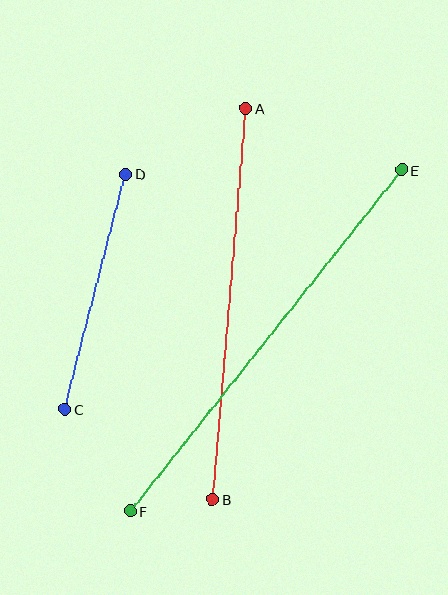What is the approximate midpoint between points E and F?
The midpoint is at approximately (266, 341) pixels.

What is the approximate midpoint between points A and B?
The midpoint is at approximately (229, 304) pixels.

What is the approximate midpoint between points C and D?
The midpoint is at approximately (95, 292) pixels.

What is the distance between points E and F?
The distance is approximately 436 pixels.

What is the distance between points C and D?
The distance is approximately 243 pixels.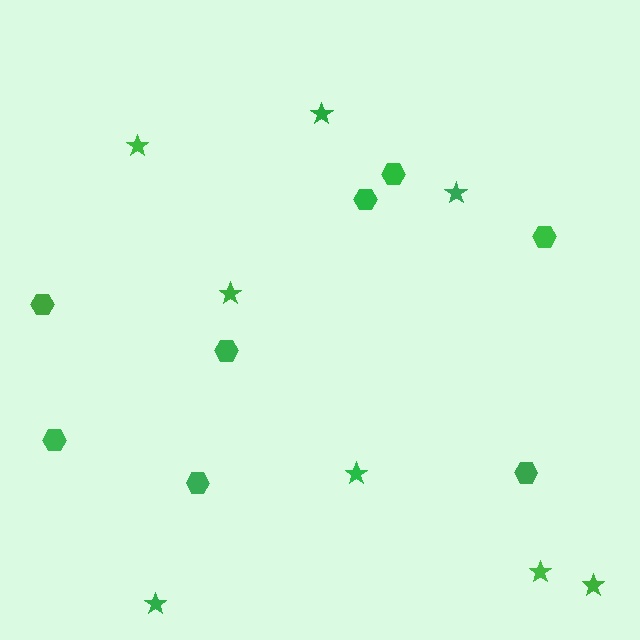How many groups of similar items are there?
There are 2 groups: one group of stars (8) and one group of hexagons (8).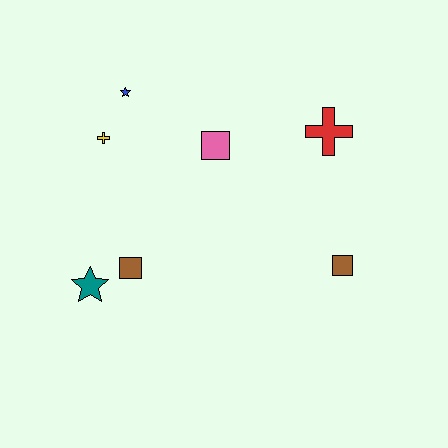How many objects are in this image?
There are 7 objects.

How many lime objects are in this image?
There are no lime objects.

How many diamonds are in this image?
There are no diamonds.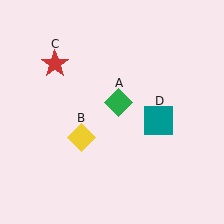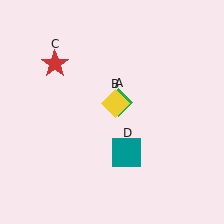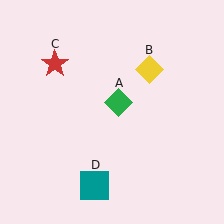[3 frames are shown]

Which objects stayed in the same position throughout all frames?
Green diamond (object A) and red star (object C) remained stationary.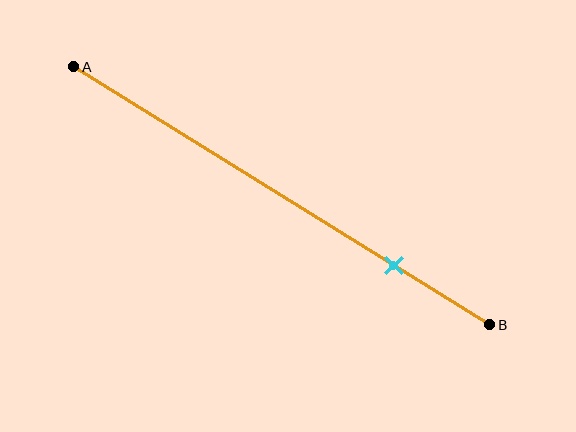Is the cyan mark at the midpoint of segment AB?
No, the mark is at about 75% from A, not at the 50% midpoint.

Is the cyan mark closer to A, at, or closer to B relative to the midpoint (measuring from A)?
The cyan mark is closer to point B than the midpoint of segment AB.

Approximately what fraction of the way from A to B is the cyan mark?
The cyan mark is approximately 75% of the way from A to B.